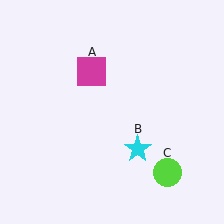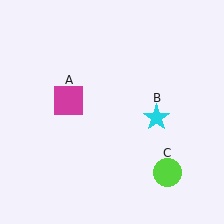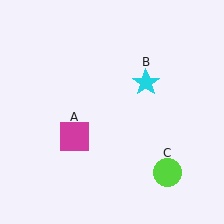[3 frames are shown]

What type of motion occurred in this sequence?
The magenta square (object A), cyan star (object B) rotated counterclockwise around the center of the scene.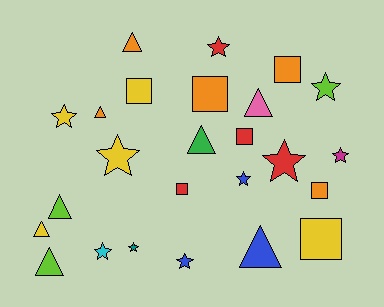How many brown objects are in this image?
There are no brown objects.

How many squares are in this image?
There are 7 squares.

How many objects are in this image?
There are 25 objects.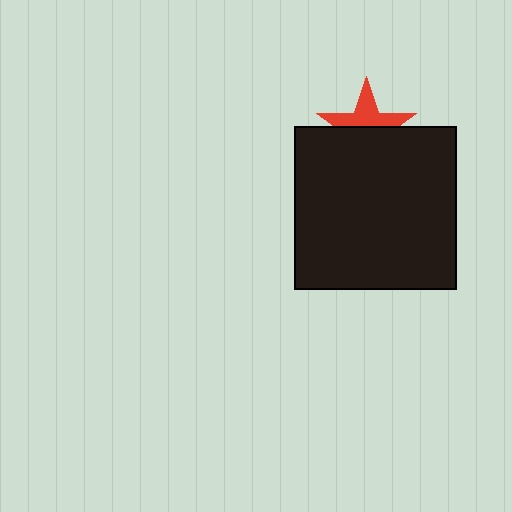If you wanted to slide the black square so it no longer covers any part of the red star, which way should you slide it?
Slide it down — that is the most direct way to separate the two shapes.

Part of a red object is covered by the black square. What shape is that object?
It is a star.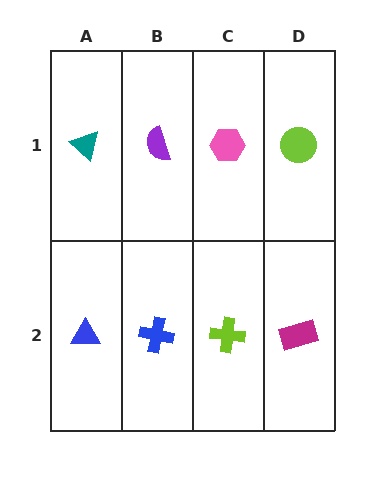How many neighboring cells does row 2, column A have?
2.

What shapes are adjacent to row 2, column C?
A pink hexagon (row 1, column C), a blue cross (row 2, column B), a magenta rectangle (row 2, column D).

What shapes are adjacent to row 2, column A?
A teal triangle (row 1, column A), a blue cross (row 2, column B).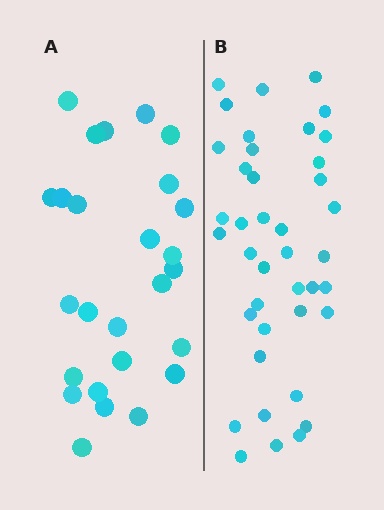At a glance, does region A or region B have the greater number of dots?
Region B (the right region) has more dots.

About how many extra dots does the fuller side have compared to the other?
Region B has approximately 15 more dots than region A.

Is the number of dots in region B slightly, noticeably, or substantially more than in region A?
Region B has substantially more. The ratio is roughly 1.5 to 1.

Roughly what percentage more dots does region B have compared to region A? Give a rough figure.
About 55% more.